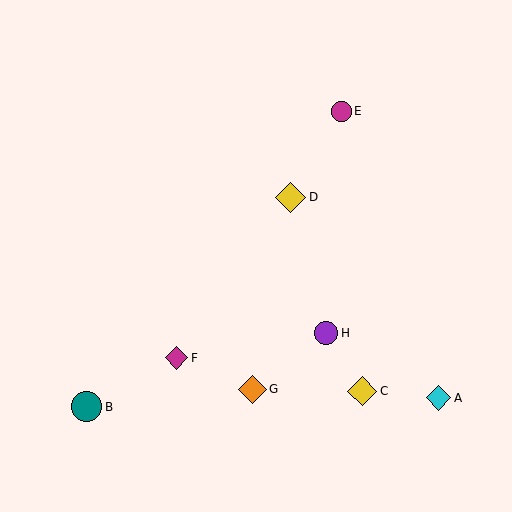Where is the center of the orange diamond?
The center of the orange diamond is at (252, 389).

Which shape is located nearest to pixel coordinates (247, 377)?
The orange diamond (labeled G) at (252, 389) is nearest to that location.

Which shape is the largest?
The teal circle (labeled B) is the largest.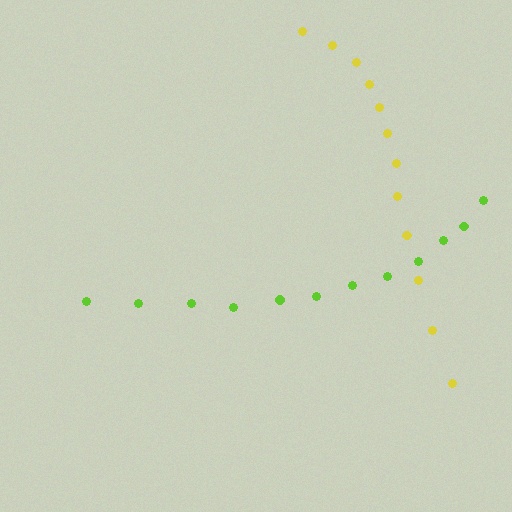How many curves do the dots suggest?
There are 2 distinct paths.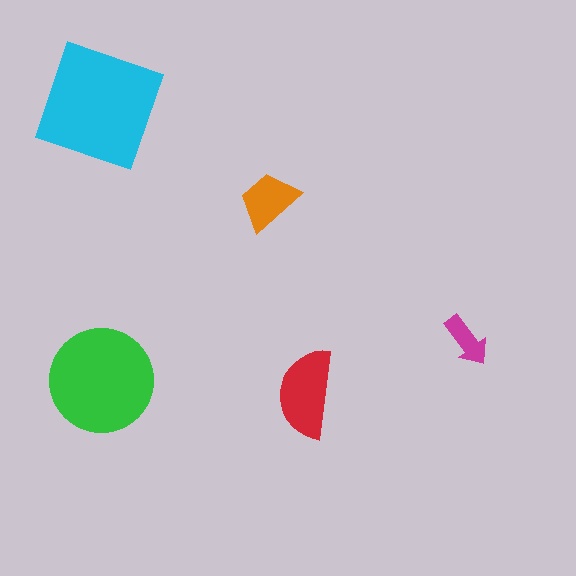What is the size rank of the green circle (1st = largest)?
2nd.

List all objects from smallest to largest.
The magenta arrow, the orange trapezoid, the red semicircle, the green circle, the cyan square.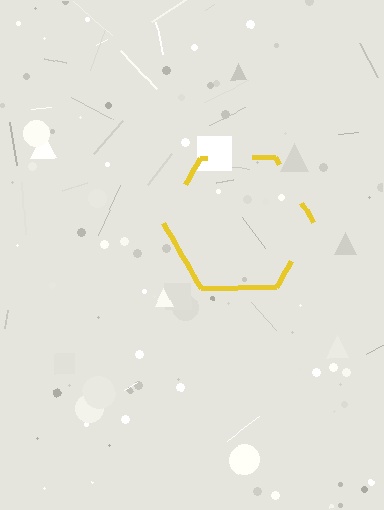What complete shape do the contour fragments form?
The contour fragments form a hexagon.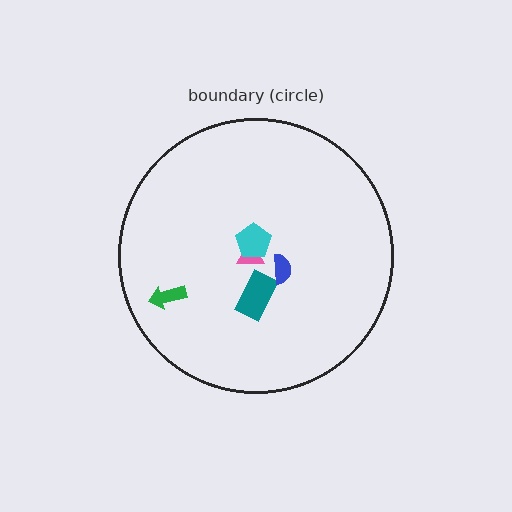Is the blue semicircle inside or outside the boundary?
Inside.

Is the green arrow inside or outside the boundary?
Inside.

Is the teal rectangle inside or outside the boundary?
Inside.